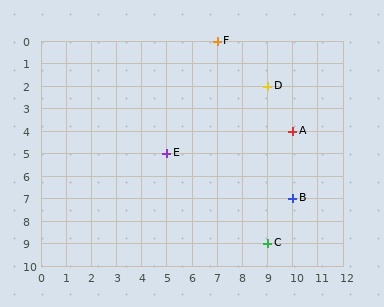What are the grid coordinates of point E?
Point E is at grid coordinates (5, 5).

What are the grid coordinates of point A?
Point A is at grid coordinates (10, 4).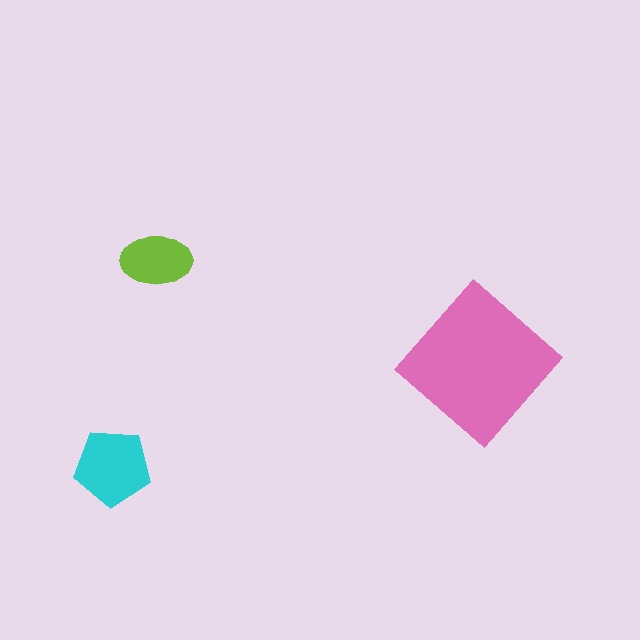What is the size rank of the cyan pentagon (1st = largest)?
2nd.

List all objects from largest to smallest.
The pink diamond, the cyan pentagon, the lime ellipse.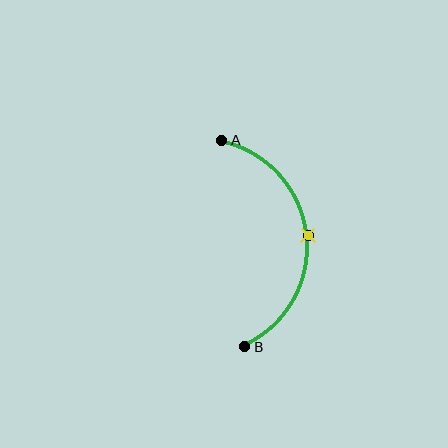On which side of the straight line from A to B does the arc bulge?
The arc bulges to the right of the straight line connecting A and B.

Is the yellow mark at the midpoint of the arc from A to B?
Yes. The yellow mark lies on the arc at equal arc-length from both A and B — it is the arc midpoint.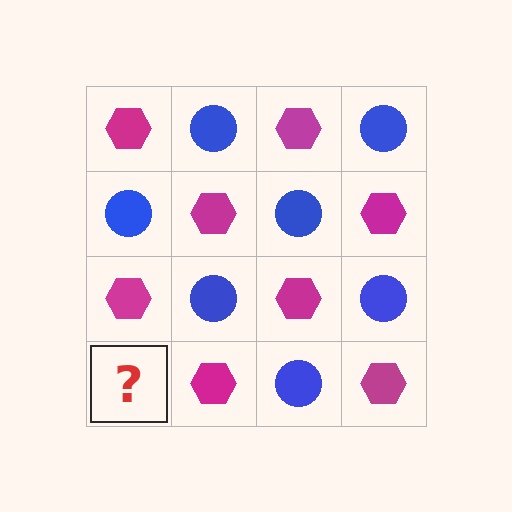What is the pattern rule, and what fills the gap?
The rule is that it alternates magenta hexagon and blue circle in a checkerboard pattern. The gap should be filled with a blue circle.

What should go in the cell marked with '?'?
The missing cell should contain a blue circle.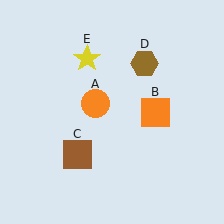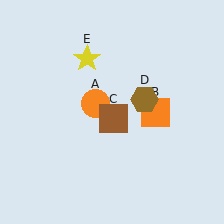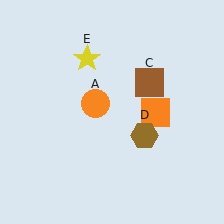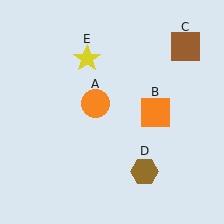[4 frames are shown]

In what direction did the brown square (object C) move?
The brown square (object C) moved up and to the right.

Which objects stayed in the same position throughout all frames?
Orange circle (object A) and orange square (object B) and yellow star (object E) remained stationary.